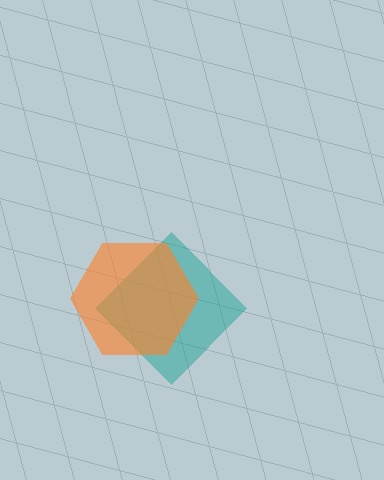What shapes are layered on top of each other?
The layered shapes are: a teal diamond, an orange hexagon.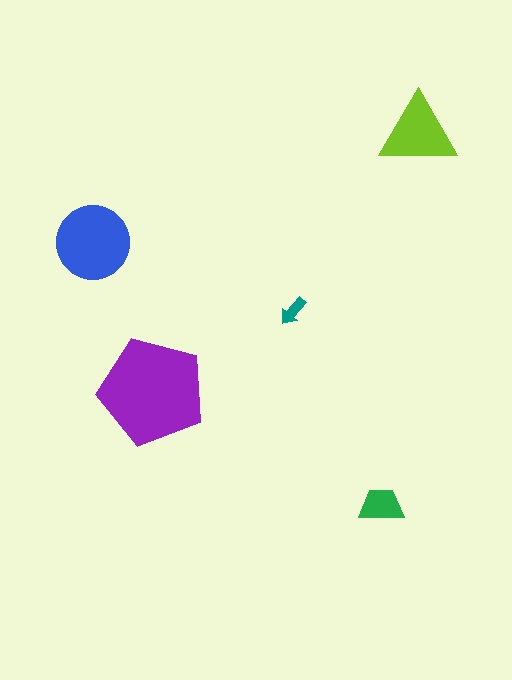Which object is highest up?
The lime triangle is topmost.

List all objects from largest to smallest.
The purple pentagon, the blue circle, the lime triangle, the green trapezoid, the teal arrow.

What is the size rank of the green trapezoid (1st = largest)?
4th.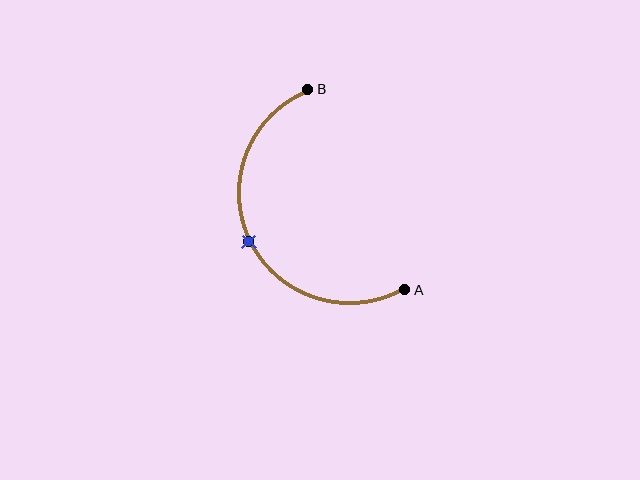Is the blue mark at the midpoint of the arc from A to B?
Yes. The blue mark lies on the arc at equal arc-length from both A and B — it is the arc midpoint.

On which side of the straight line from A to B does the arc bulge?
The arc bulges to the left of the straight line connecting A and B.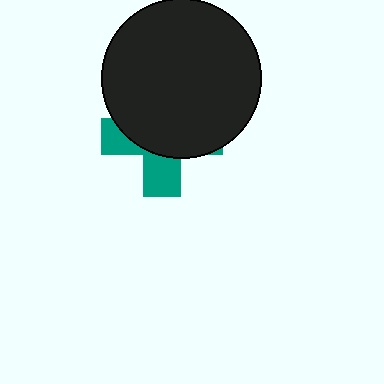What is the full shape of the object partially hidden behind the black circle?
The partially hidden object is a teal cross.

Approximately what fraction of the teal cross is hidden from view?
Roughly 66% of the teal cross is hidden behind the black circle.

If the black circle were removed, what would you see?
You would see the complete teal cross.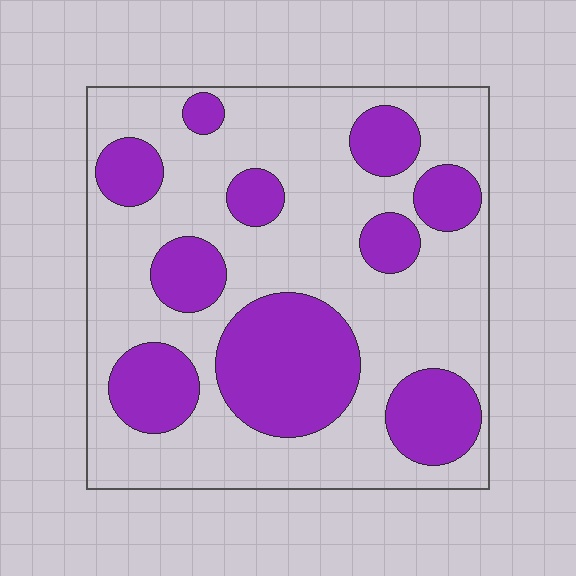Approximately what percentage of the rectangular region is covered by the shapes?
Approximately 35%.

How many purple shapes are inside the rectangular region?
10.